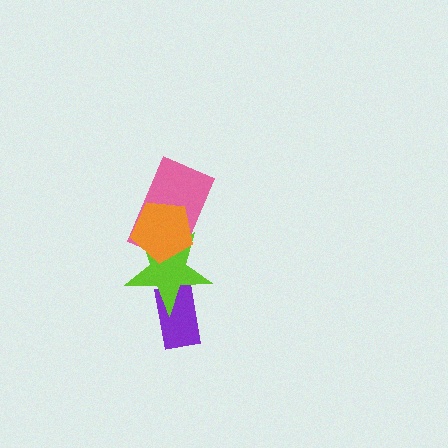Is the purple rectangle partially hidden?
Yes, it is partially covered by another shape.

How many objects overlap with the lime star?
3 objects overlap with the lime star.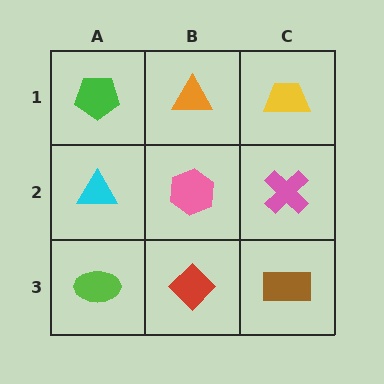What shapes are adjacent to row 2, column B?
An orange triangle (row 1, column B), a red diamond (row 3, column B), a cyan triangle (row 2, column A), a pink cross (row 2, column C).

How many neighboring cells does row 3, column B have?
3.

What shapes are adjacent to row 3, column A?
A cyan triangle (row 2, column A), a red diamond (row 3, column B).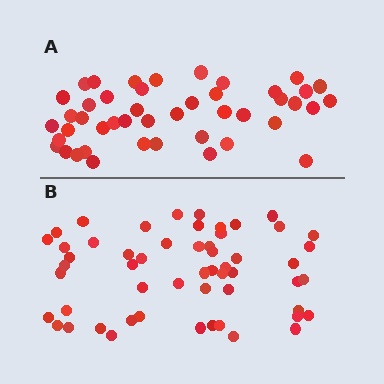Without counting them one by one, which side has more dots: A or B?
Region B (the bottom region) has more dots.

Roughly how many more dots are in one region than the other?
Region B has roughly 10 or so more dots than region A.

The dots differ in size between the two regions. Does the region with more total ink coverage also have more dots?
No. Region A has more total ink coverage because its dots are larger, but region B actually contains more individual dots. Total area can be misleading — the number of items is what matters here.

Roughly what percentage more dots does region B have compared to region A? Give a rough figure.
About 20% more.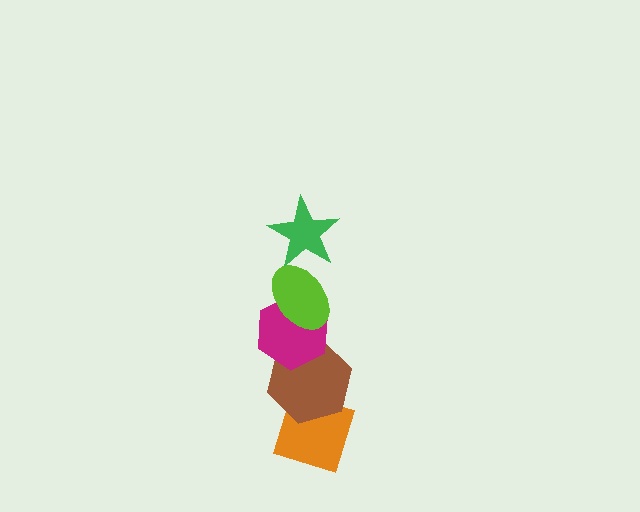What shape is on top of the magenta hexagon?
The lime ellipse is on top of the magenta hexagon.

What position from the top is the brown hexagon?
The brown hexagon is 4th from the top.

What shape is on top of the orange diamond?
The brown hexagon is on top of the orange diamond.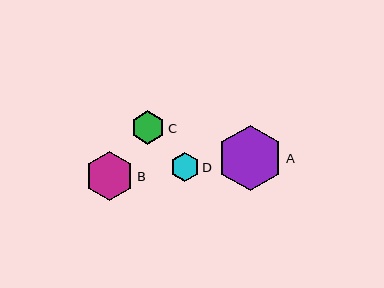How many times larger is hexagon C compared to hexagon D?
Hexagon C is approximately 1.2 times the size of hexagon D.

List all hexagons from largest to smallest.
From largest to smallest: A, B, C, D.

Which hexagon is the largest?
Hexagon A is the largest with a size of approximately 66 pixels.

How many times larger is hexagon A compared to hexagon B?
Hexagon A is approximately 1.3 times the size of hexagon B.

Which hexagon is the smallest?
Hexagon D is the smallest with a size of approximately 29 pixels.